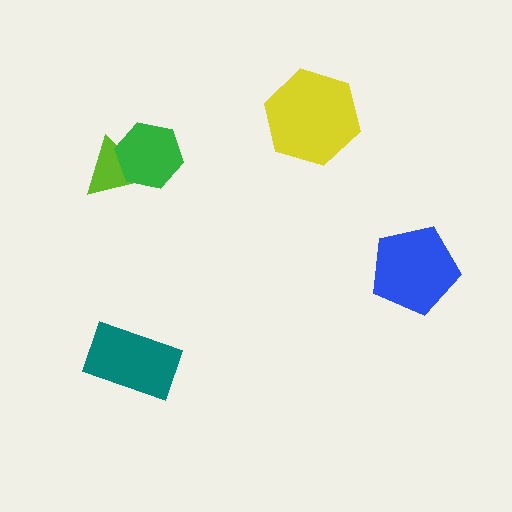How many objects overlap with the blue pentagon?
0 objects overlap with the blue pentagon.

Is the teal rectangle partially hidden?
No, no other shape covers it.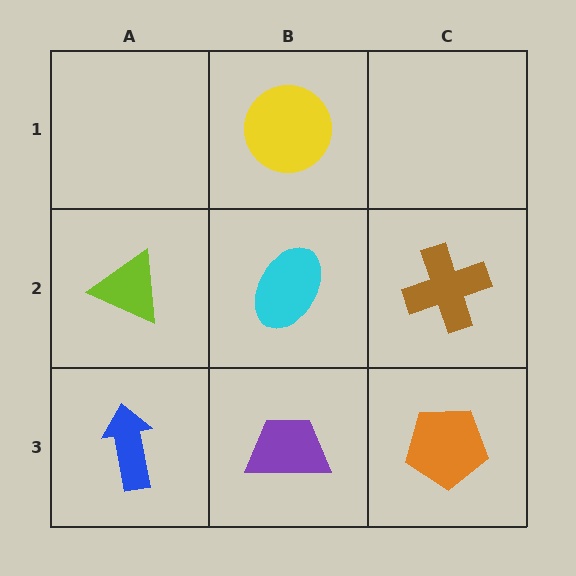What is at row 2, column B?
A cyan ellipse.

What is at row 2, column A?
A lime triangle.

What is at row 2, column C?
A brown cross.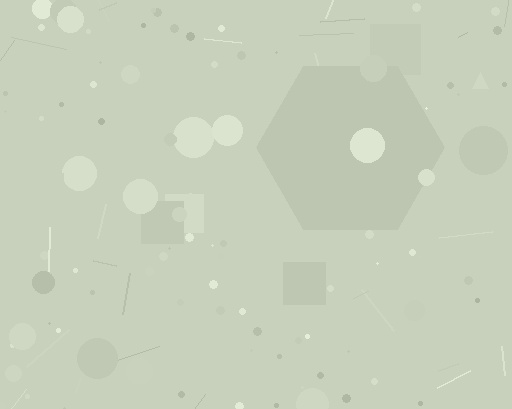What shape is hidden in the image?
A hexagon is hidden in the image.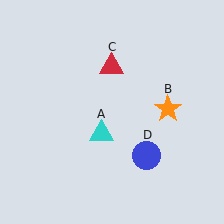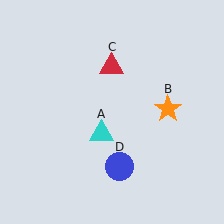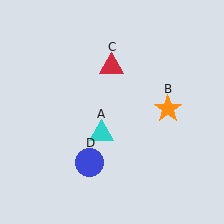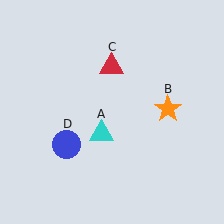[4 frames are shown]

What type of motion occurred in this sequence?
The blue circle (object D) rotated clockwise around the center of the scene.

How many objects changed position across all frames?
1 object changed position: blue circle (object D).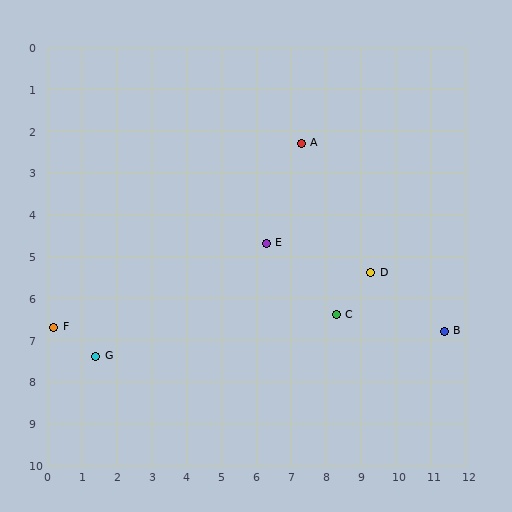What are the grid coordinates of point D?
Point D is at approximately (9.3, 5.4).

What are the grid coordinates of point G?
Point G is at approximately (1.4, 7.4).